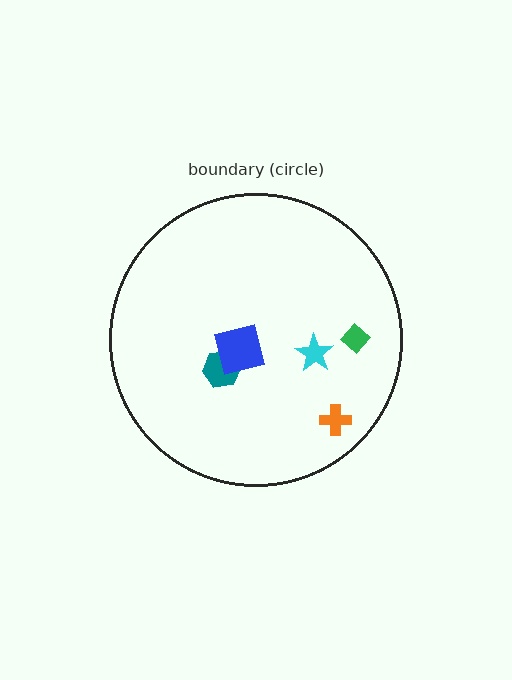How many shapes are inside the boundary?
5 inside, 0 outside.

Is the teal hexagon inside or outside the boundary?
Inside.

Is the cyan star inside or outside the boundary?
Inside.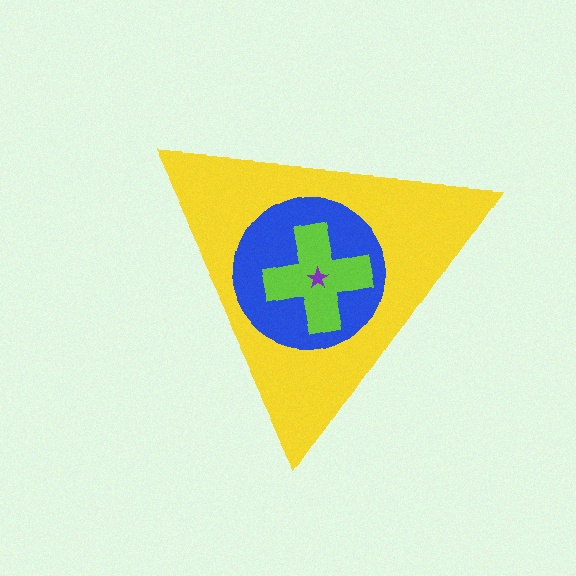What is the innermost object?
The purple star.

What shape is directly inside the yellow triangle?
The blue circle.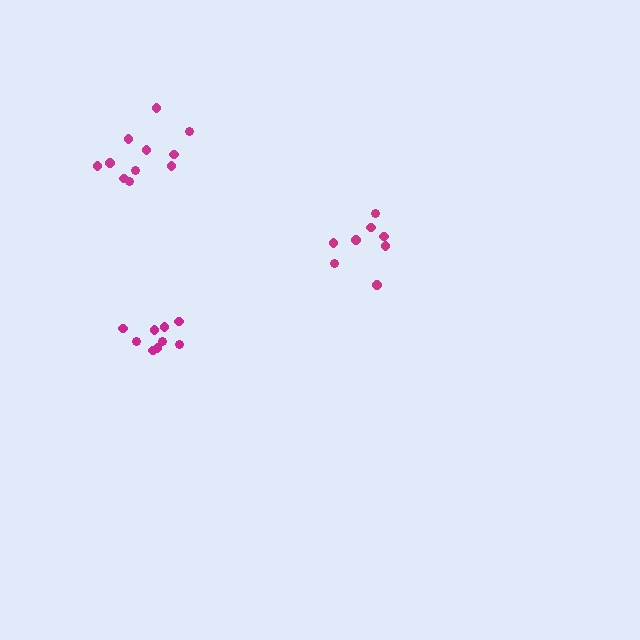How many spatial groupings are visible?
There are 3 spatial groupings.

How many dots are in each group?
Group 1: 9 dots, Group 2: 8 dots, Group 3: 11 dots (28 total).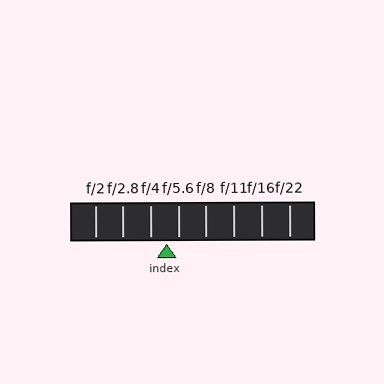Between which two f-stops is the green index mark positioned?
The index mark is between f/4 and f/5.6.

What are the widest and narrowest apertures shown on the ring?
The widest aperture shown is f/2 and the narrowest is f/22.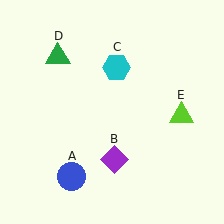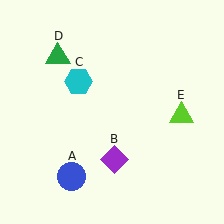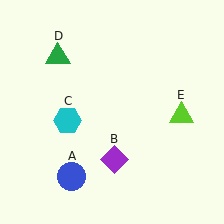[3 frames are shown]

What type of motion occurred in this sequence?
The cyan hexagon (object C) rotated counterclockwise around the center of the scene.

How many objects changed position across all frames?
1 object changed position: cyan hexagon (object C).